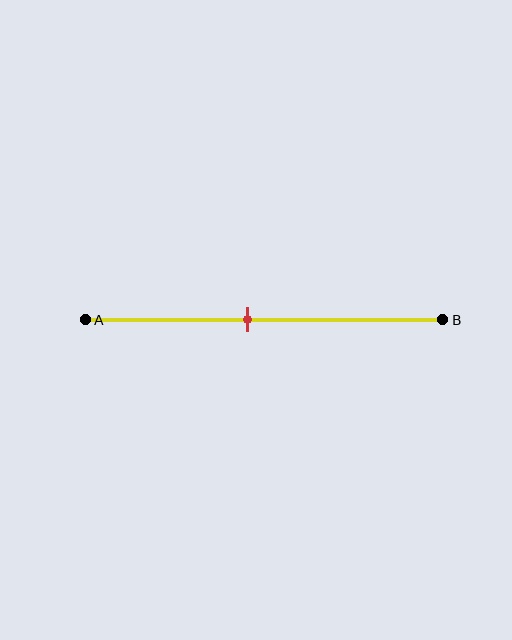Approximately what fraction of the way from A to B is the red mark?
The red mark is approximately 45% of the way from A to B.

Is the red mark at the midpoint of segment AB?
No, the mark is at about 45% from A, not at the 50% midpoint.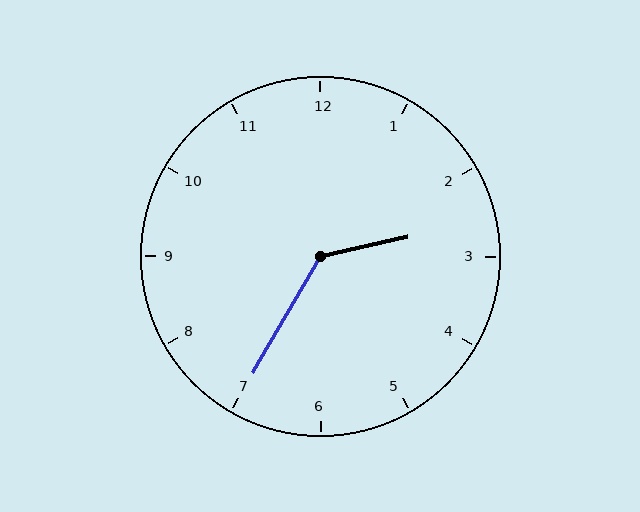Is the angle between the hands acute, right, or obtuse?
It is obtuse.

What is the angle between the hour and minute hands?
Approximately 132 degrees.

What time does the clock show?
2:35.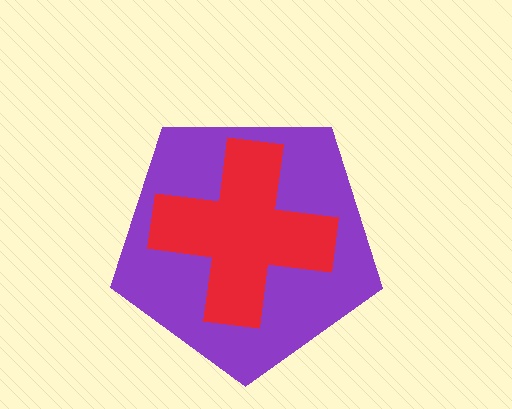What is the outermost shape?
The purple pentagon.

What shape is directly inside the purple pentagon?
The red cross.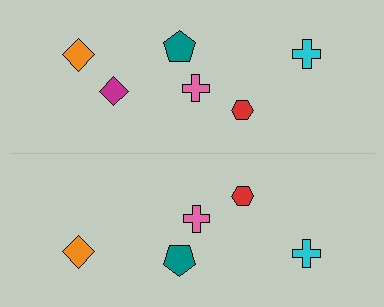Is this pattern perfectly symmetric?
No, the pattern is not perfectly symmetric. A magenta diamond is missing from the bottom side.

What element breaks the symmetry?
A magenta diamond is missing from the bottom side.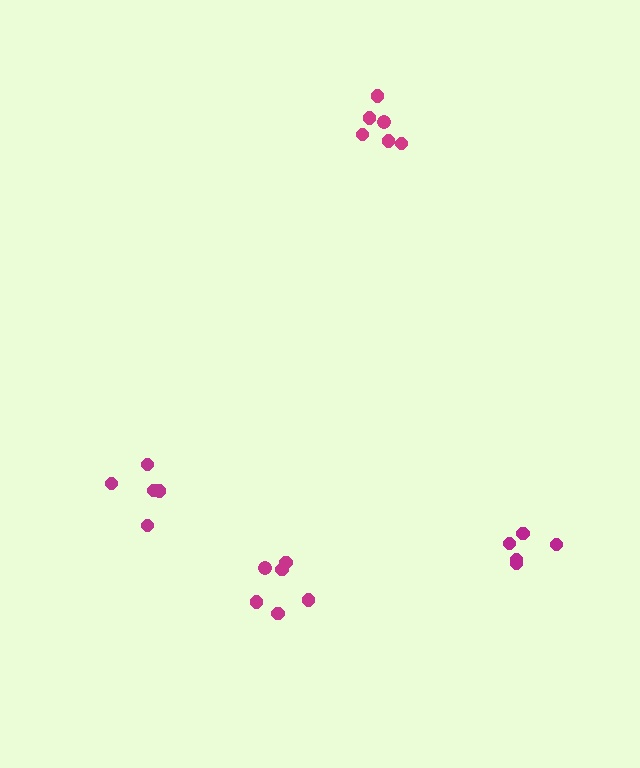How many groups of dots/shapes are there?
There are 4 groups.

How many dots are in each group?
Group 1: 6 dots, Group 2: 6 dots, Group 3: 5 dots, Group 4: 5 dots (22 total).